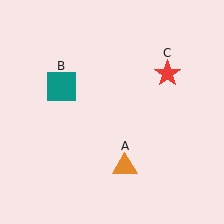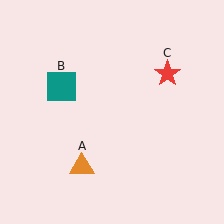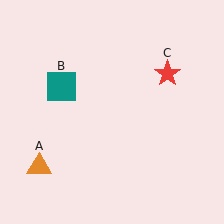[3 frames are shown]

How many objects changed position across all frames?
1 object changed position: orange triangle (object A).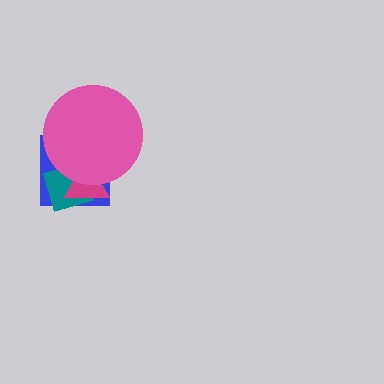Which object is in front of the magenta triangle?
The pink circle is in front of the magenta triangle.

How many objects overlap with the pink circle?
3 objects overlap with the pink circle.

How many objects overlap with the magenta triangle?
3 objects overlap with the magenta triangle.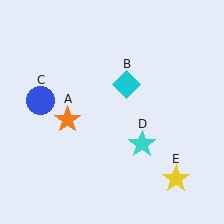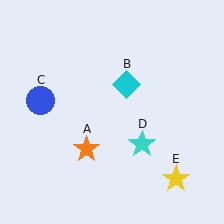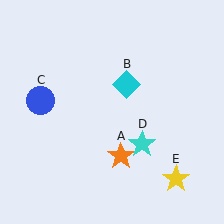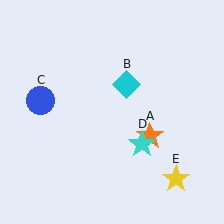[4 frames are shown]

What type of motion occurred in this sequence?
The orange star (object A) rotated counterclockwise around the center of the scene.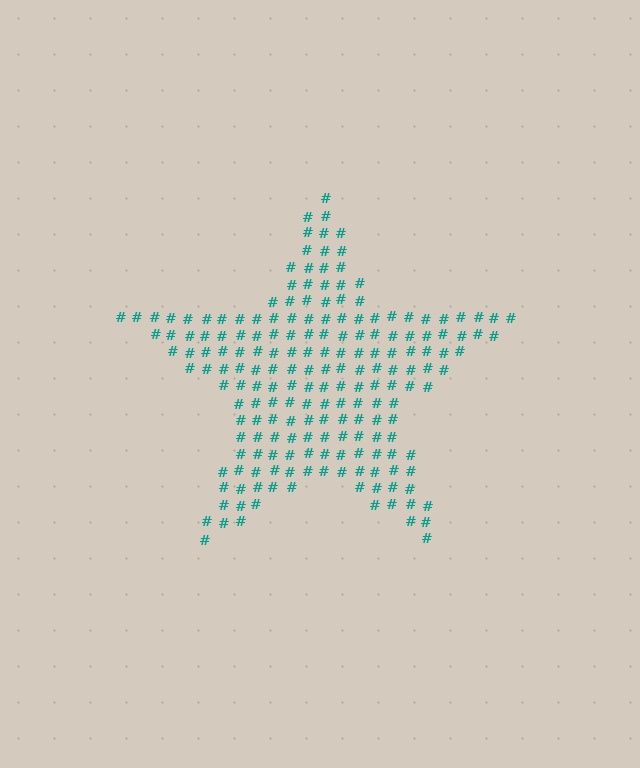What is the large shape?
The large shape is a star.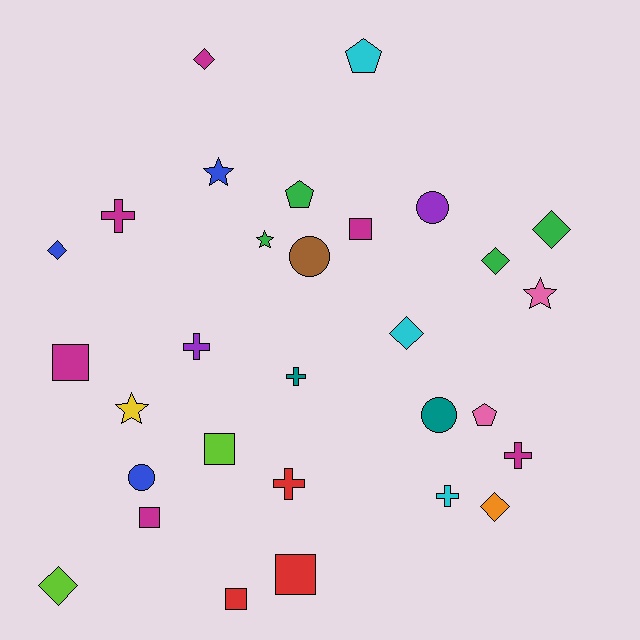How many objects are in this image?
There are 30 objects.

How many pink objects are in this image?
There are 2 pink objects.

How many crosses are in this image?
There are 6 crosses.